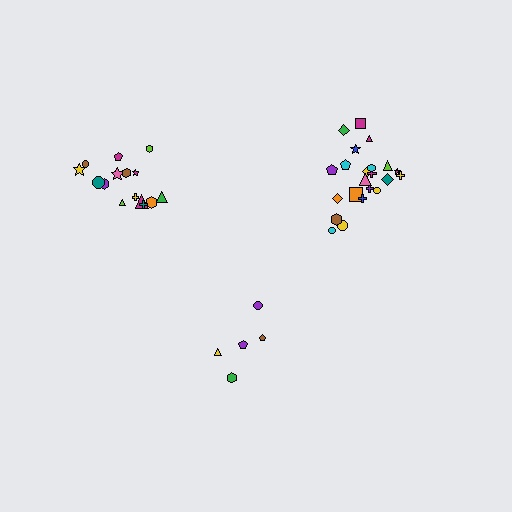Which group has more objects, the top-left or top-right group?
The top-right group.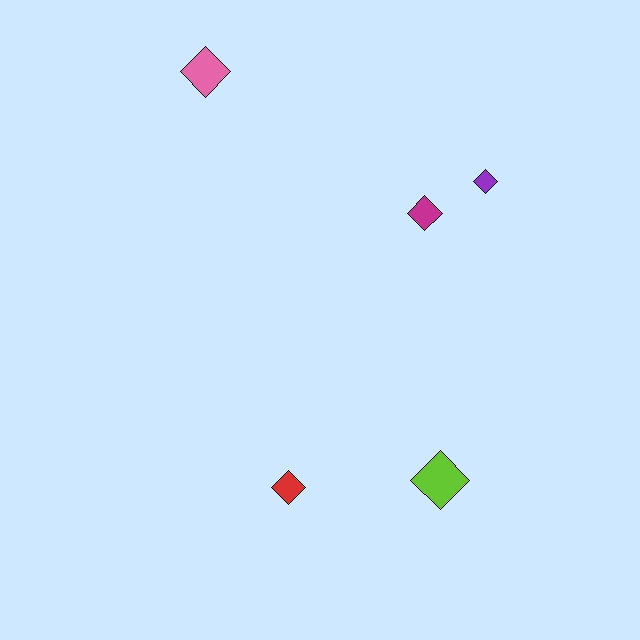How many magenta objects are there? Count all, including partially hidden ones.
There is 1 magenta object.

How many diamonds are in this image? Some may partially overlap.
There are 5 diamonds.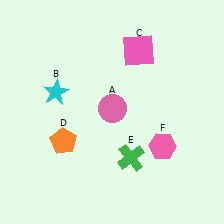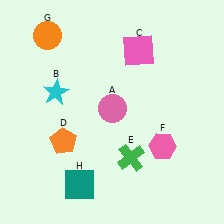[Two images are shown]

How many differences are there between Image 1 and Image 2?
There are 2 differences between the two images.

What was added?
An orange circle (G), a teal square (H) were added in Image 2.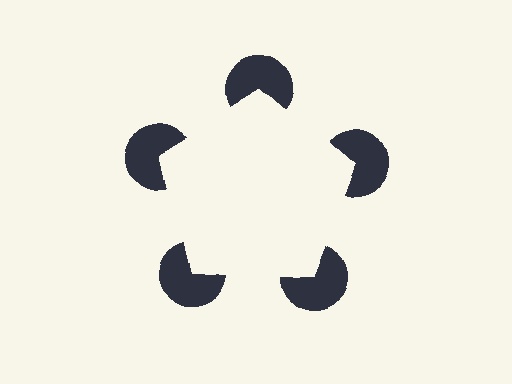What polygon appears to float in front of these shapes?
An illusory pentagon — its edges are inferred from the aligned wedge cuts in the pac-man discs, not physically drawn.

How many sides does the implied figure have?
5 sides.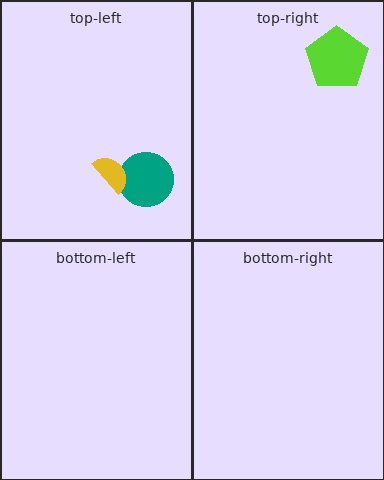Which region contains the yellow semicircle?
The top-left region.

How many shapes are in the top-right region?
1.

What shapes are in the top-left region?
The teal circle, the yellow semicircle.